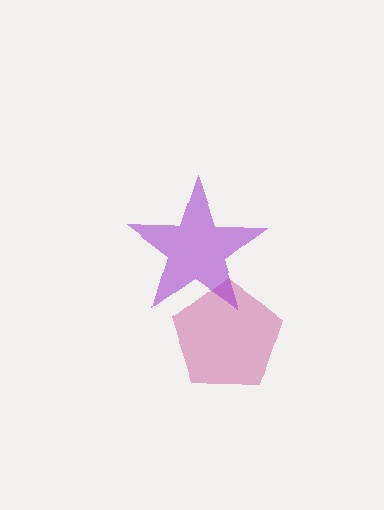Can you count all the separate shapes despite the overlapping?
Yes, there are 2 separate shapes.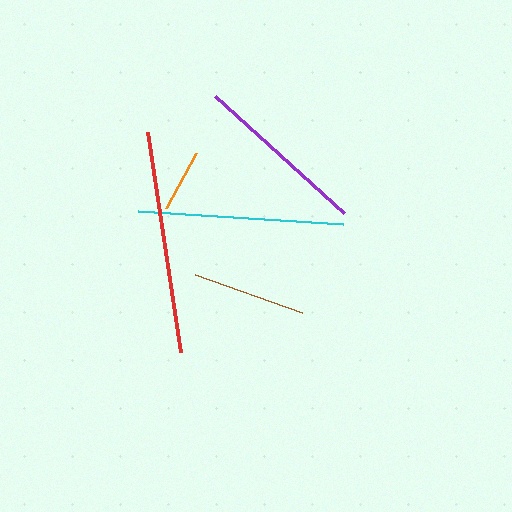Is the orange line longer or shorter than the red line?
The red line is longer than the orange line.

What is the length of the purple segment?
The purple segment is approximately 174 pixels long.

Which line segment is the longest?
The red line is the longest at approximately 222 pixels.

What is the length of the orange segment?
The orange segment is approximately 62 pixels long.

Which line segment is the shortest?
The orange line is the shortest at approximately 62 pixels.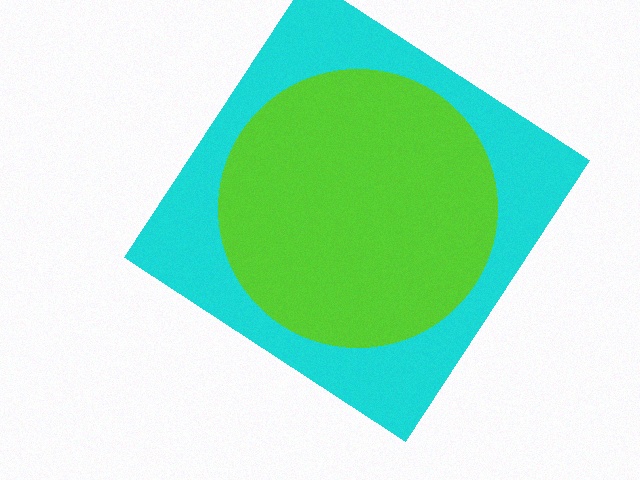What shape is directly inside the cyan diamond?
The lime circle.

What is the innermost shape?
The lime circle.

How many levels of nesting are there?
2.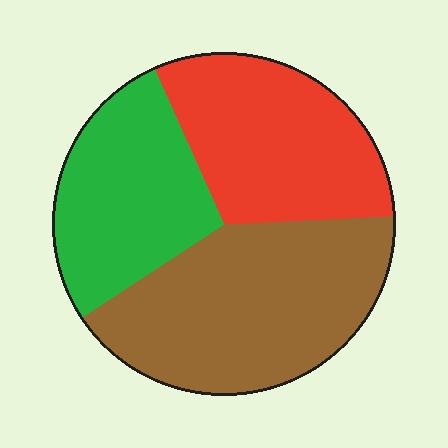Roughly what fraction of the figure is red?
Red covers around 30% of the figure.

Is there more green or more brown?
Brown.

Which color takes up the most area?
Brown, at roughly 40%.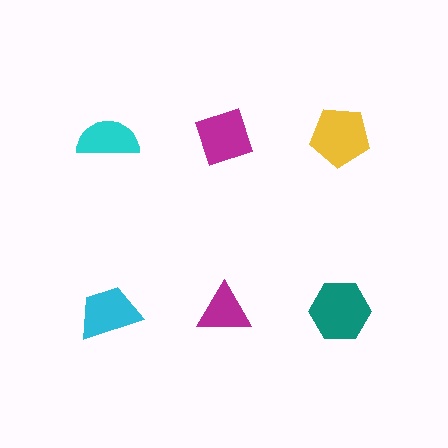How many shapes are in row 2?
3 shapes.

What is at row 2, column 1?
A cyan trapezoid.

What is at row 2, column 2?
A magenta triangle.